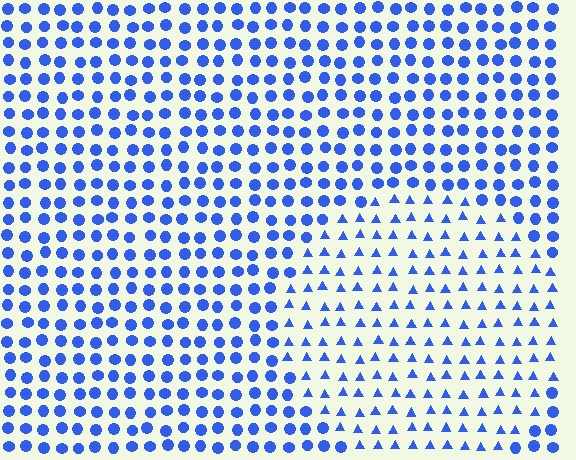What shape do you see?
I see a circle.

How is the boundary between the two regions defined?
The boundary is defined by a change in element shape: triangles inside vs. circles outside. All elements share the same color and spacing.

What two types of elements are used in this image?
The image uses triangles inside the circle region and circles outside it.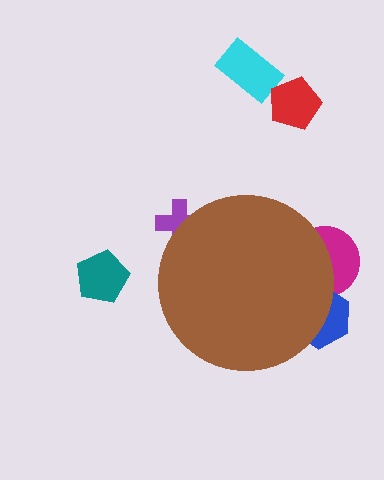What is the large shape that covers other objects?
A brown circle.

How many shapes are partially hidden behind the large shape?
3 shapes are partially hidden.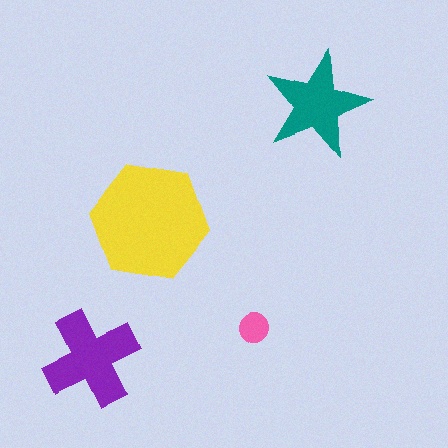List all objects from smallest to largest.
The pink circle, the teal star, the purple cross, the yellow hexagon.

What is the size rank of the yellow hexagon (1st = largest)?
1st.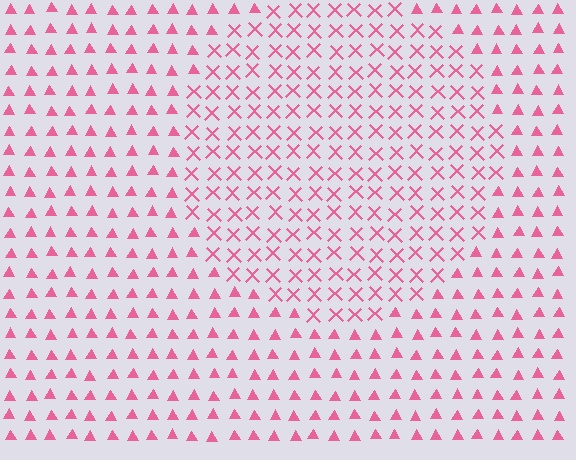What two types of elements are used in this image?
The image uses X marks inside the circle region and triangles outside it.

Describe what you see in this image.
The image is filled with small pink elements arranged in a uniform grid. A circle-shaped region contains X marks, while the surrounding area contains triangles. The boundary is defined purely by the change in element shape.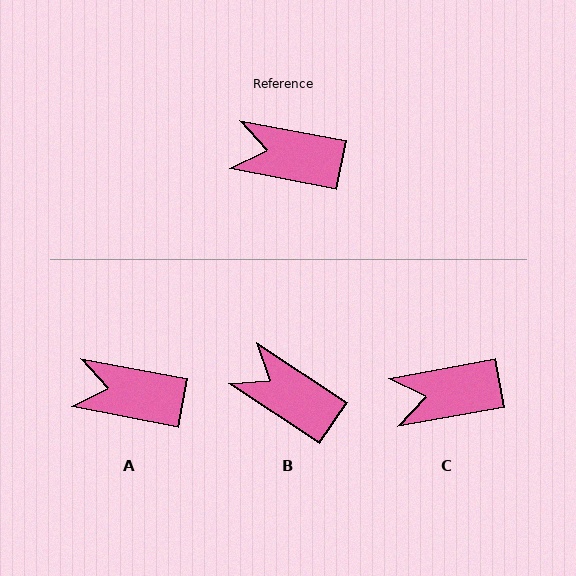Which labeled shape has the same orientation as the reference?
A.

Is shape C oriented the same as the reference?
No, it is off by about 21 degrees.